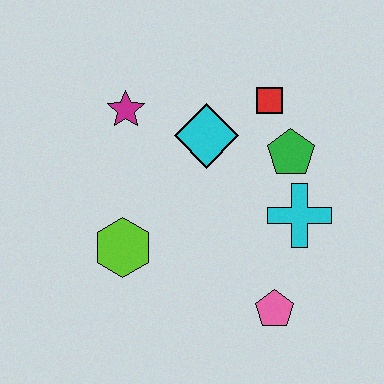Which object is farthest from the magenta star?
The pink pentagon is farthest from the magenta star.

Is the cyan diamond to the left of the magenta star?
No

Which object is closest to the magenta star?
The cyan diamond is closest to the magenta star.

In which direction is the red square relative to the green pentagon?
The red square is above the green pentagon.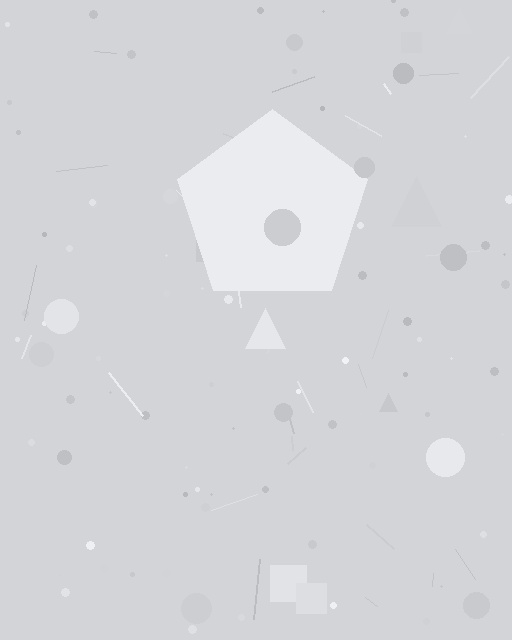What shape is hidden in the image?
A pentagon is hidden in the image.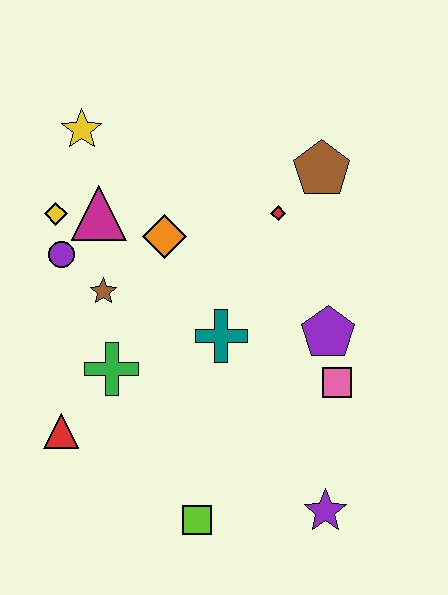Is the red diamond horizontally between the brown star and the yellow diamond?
No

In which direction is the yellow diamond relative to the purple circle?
The yellow diamond is above the purple circle.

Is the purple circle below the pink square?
No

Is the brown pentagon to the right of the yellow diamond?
Yes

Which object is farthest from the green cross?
The brown pentagon is farthest from the green cross.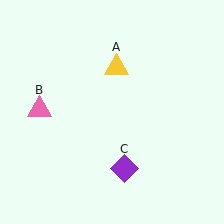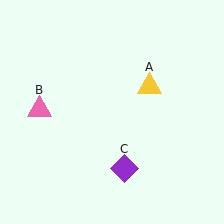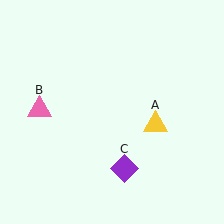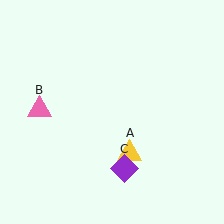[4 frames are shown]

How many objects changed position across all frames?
1 object changed position: yellow triangle (object A).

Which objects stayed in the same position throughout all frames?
Pink triangle (object B) and purple diamond (object C) remained stationary.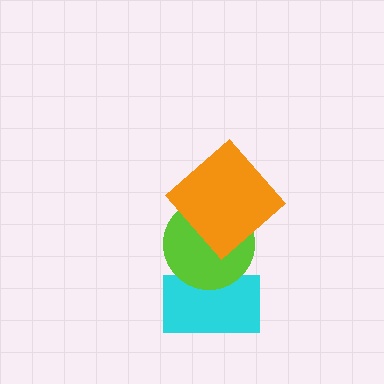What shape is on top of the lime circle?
The orange diamond is on top of the lime circle.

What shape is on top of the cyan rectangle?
The lime circle is on top of the cyan rectangle.